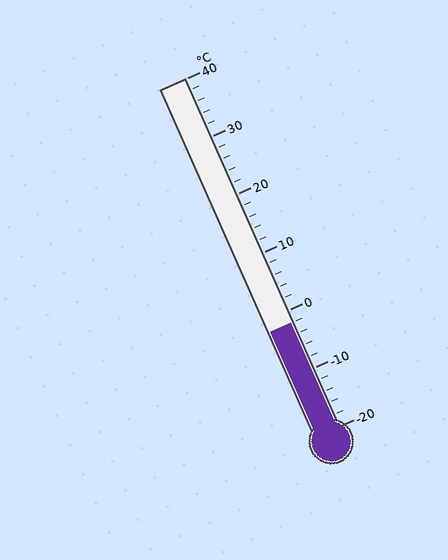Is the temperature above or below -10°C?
The temperature is above -10°C.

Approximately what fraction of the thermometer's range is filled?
The thermometer is filled to approximately 30% of its range.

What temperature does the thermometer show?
The thermometer shows approximately -2°C.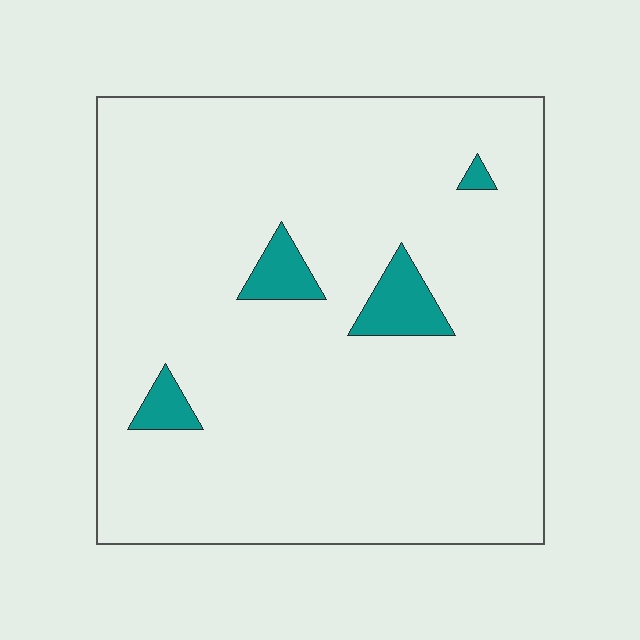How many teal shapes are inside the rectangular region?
4.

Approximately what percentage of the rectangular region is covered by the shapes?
Approximately 5%.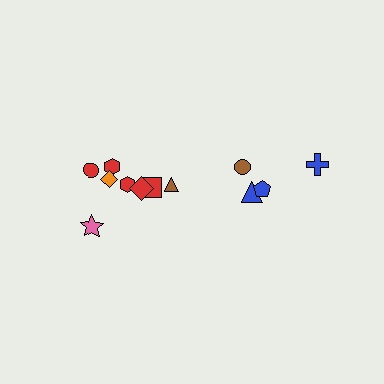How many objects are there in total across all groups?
There are 12 objects.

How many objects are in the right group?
There are 4 objects.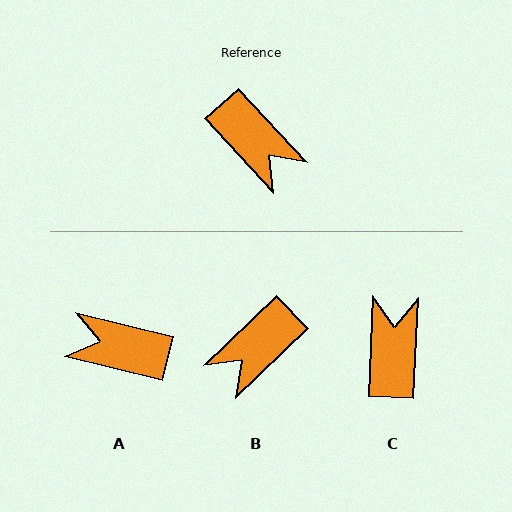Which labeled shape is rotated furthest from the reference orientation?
A, about 147 degrees away.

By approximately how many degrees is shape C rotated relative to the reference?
Approximately 135 degrees counter-clockwise.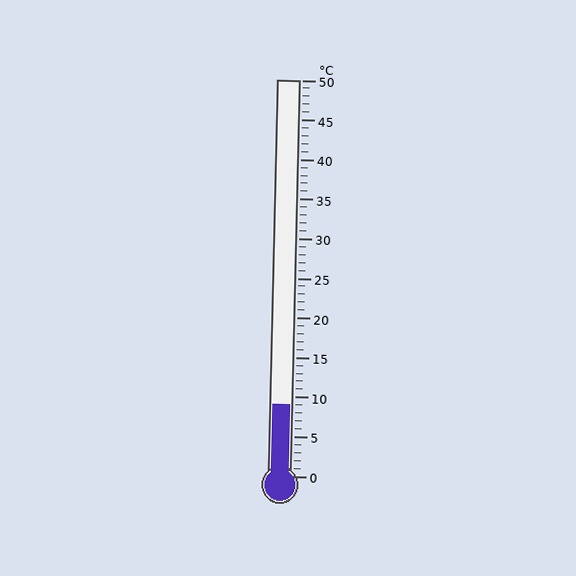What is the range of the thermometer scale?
The thermometer scale ranges from 0°C to 50°C.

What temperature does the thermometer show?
The thermometer shows approximately 9°C.